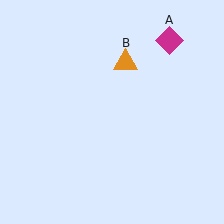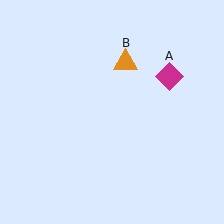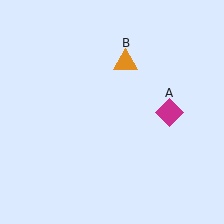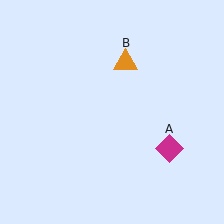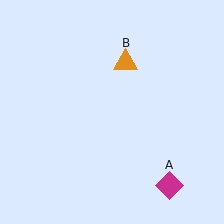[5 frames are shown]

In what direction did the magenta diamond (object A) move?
The magenta diamond (object A) moved down.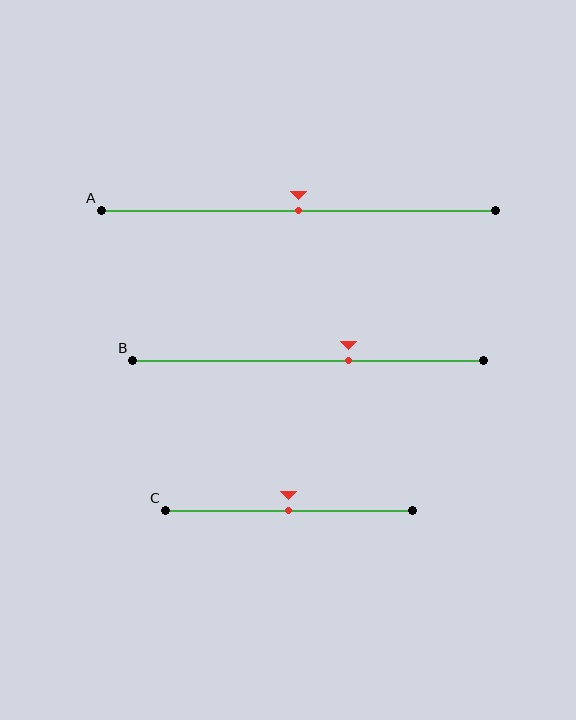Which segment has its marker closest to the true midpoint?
Segment A has its marker closest to the true midpoint.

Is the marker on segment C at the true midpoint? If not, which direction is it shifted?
Yes, the marker on segment C is at the true midpoint.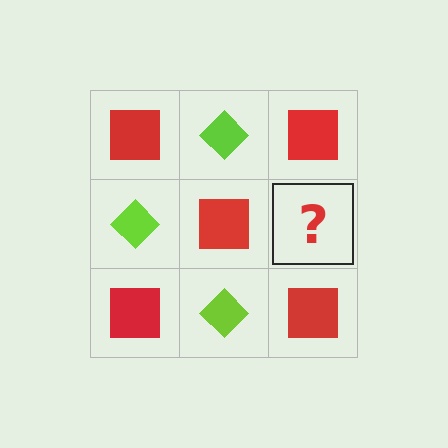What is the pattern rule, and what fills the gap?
The rule is that it alternates red square and lime diamond in a checkerboard pattern. The gap should be filled with a lime diamond.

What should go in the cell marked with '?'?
The missing cell should contain a lime diamond.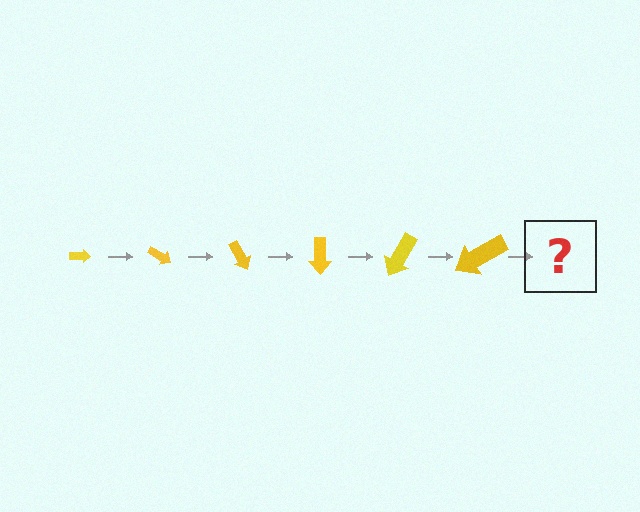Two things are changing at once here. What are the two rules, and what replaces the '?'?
The two rules are that the arrow grows larger each step and it rotates 30 degrees each step. The '?' should be an arrow, larger than the previous one and rotated 180 degrees from the start.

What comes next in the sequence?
The next element should be an arrow, larger than the previous one and rotated 180 degrees from the start.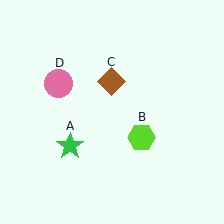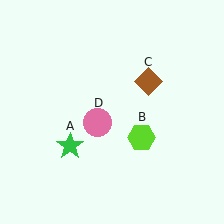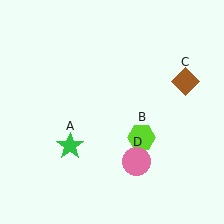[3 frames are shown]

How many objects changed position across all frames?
2 objects changed position: brown diamond (object C), pink circle (object D).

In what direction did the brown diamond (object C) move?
The brown diamond (object C) moved right.